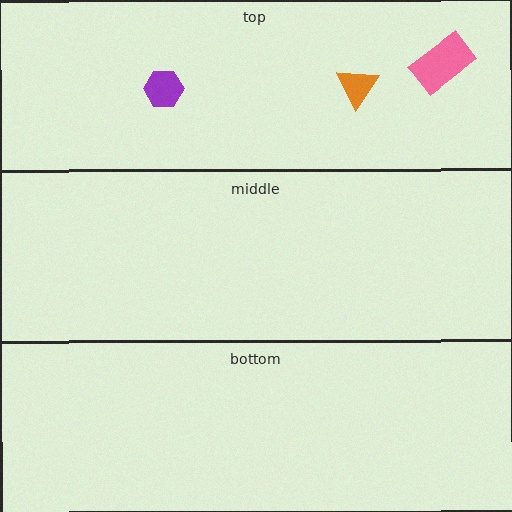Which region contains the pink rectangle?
The top region.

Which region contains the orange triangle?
The top region.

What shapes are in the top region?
The orange triangle, the purple hexagon, the pink rectangle.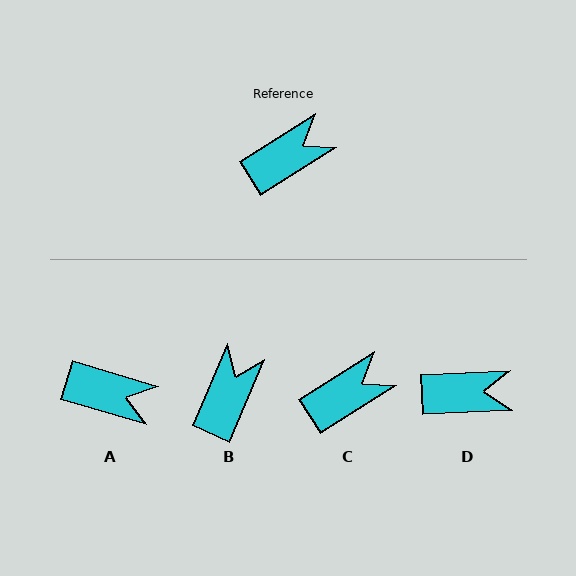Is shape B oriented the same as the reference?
No, it is off by about 34 degrees.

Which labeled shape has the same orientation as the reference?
C.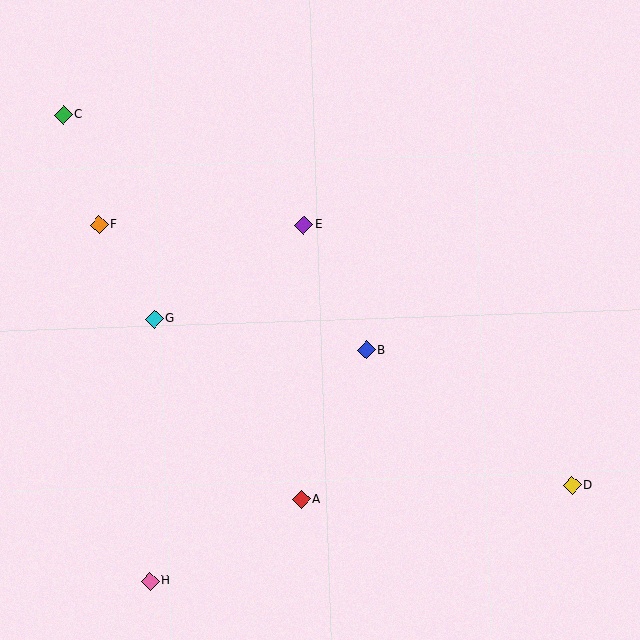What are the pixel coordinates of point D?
Point D is at (572, 485).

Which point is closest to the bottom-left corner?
Point H is closest to the bottom-left corner.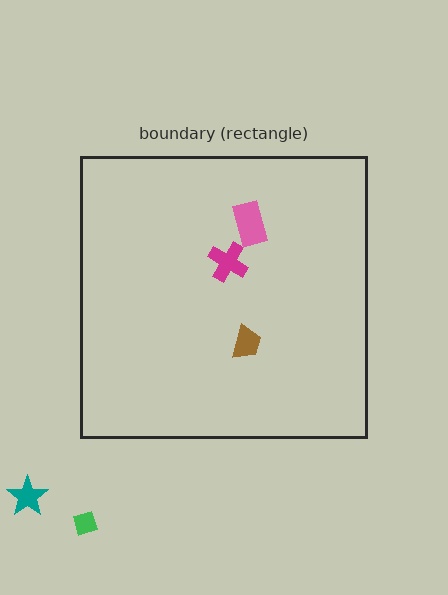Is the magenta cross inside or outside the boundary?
Inside.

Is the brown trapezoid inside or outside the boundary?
Inside.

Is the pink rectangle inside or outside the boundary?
Inside.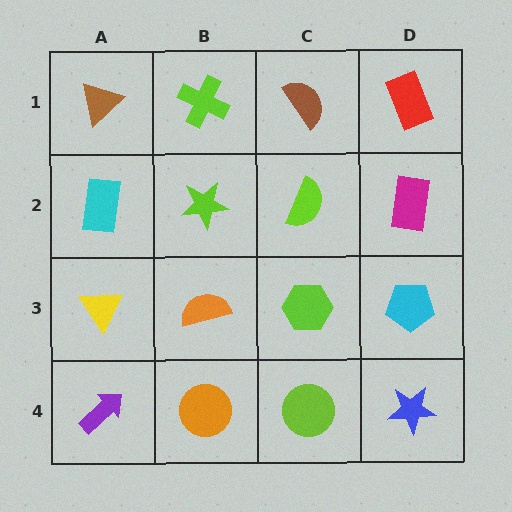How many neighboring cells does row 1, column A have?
2.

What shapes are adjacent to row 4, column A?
A yellow triangle (row 3, column A), an orange circle (row 4, column B).